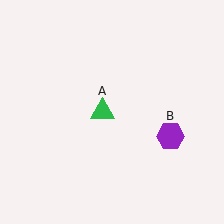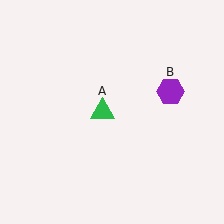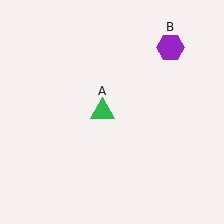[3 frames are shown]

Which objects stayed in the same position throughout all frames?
Green triangle (object A) remained stationary.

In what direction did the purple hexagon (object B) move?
The purple hexagon (object B) moved up.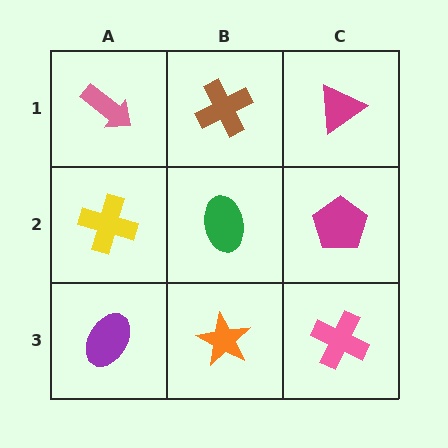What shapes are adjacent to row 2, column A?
A pink arrow (row 1, column A), a purple ellipse (row 3, column A), a green ellipse (row 2, column B).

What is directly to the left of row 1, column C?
A brown cross.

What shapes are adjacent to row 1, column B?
A green ellipse (row 2, column B), a pink arrow (row 1, column A), a magenta triangle (row 1, column C).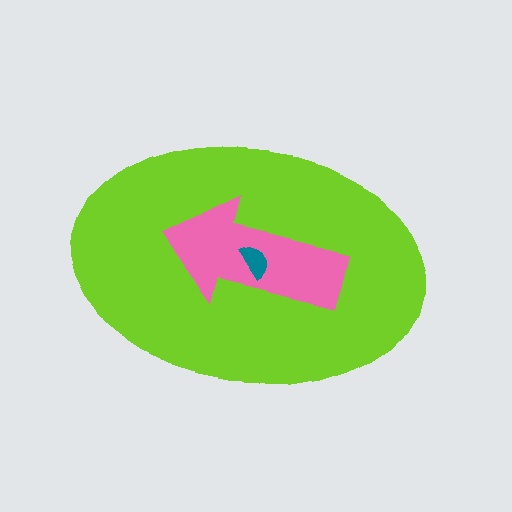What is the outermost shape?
The lime ellipse.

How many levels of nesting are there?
3.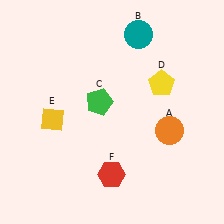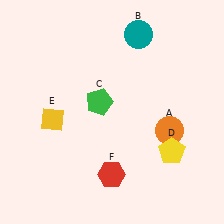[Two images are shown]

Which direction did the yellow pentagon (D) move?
The yellow pentagon (D) moved down.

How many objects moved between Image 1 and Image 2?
1 object moved between the two images.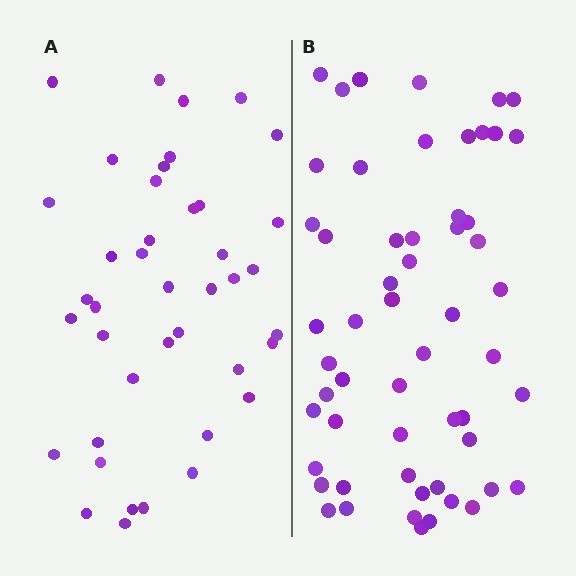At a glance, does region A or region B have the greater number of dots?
Region B (the right region) has more dots.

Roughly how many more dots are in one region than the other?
Region B has approximately 15 more dots than region A.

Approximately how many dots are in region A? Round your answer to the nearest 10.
About 40 dots. (The exact count is 41, which rounds to 40.)